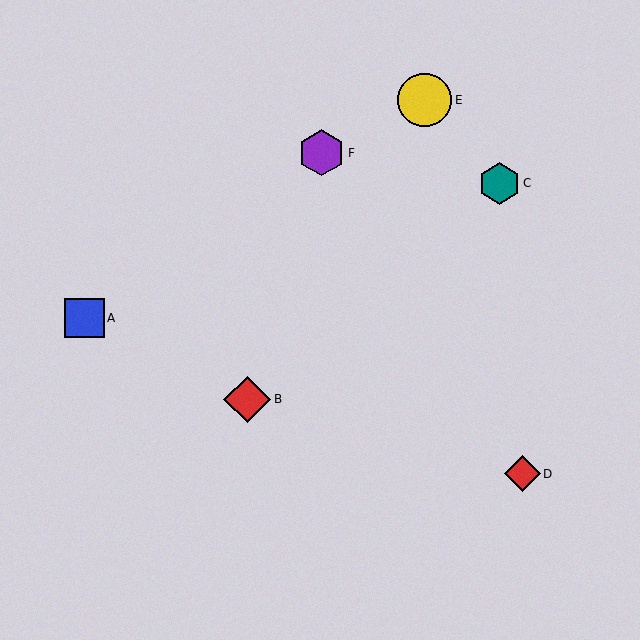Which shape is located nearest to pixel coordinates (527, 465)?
The red diamond (labeled D) at (522, 474) is nearest to that location.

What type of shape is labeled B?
Shape B is a red diamond.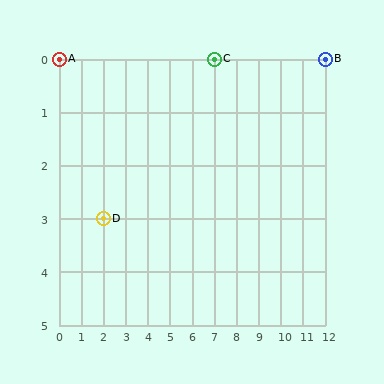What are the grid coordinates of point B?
Point B is at grid coordinates (12, 0).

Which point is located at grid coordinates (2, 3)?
Point D is at (2, 3).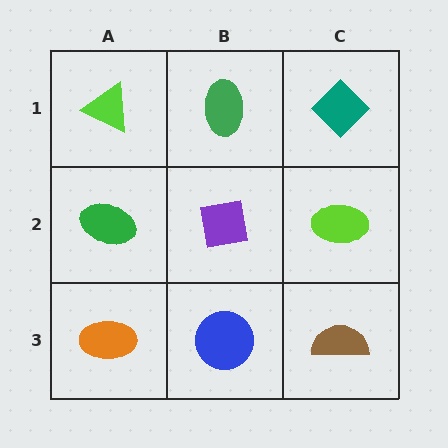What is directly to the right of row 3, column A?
A blue circle.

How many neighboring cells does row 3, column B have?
3.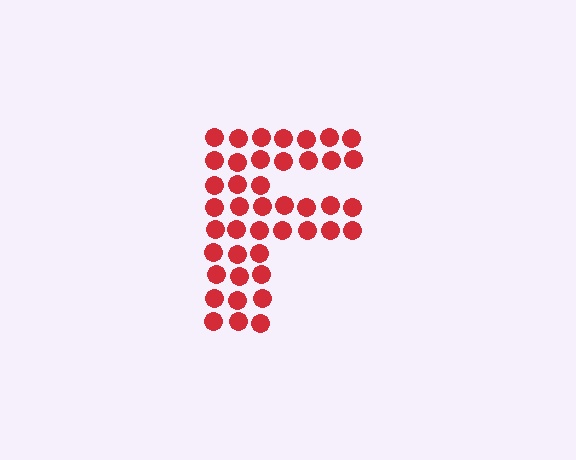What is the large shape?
The large shape is the letter F.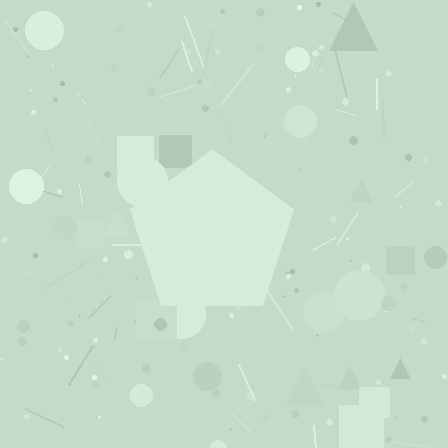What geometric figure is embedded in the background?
A pentagon is embedded in the background.